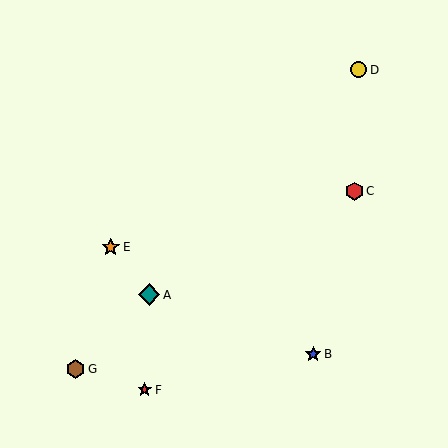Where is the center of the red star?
The center of the red star is at (145, 390).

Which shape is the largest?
The teal diamond (labeled A) is the largest.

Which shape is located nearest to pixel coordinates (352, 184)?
The red hexagon (labeled C) at (354, 191) is nearest to that location.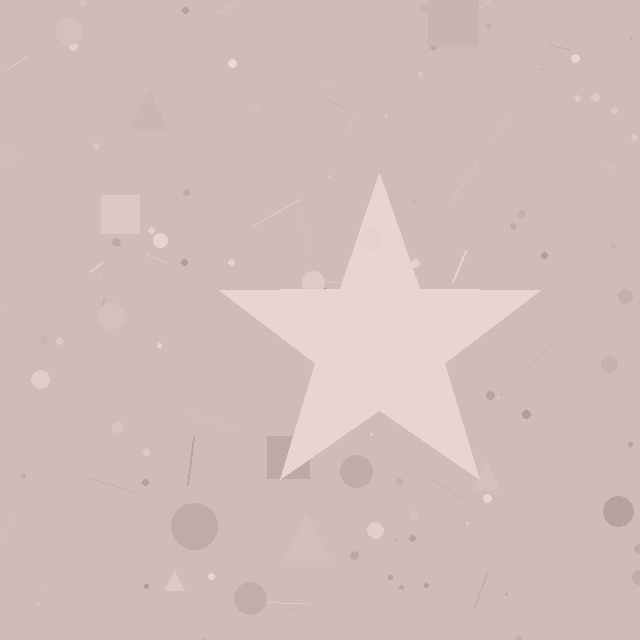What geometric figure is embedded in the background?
A star is embedded in the background.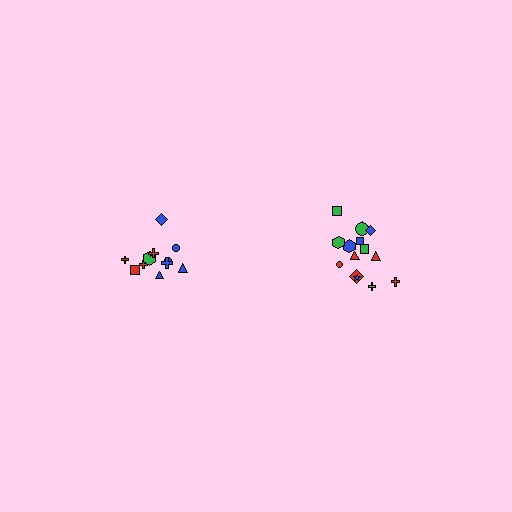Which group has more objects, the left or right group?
The right group.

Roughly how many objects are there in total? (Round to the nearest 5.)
Roughly 25 objects in total.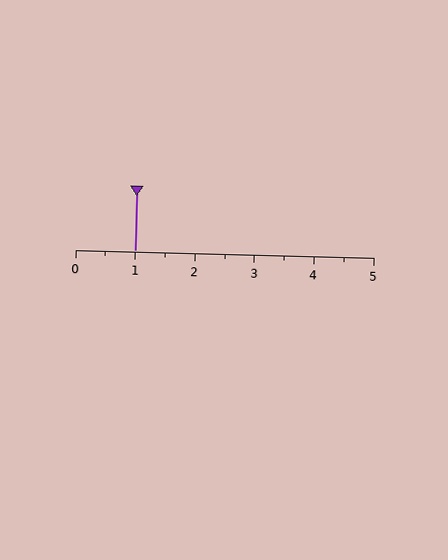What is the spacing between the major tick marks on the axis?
The major ticks are spaced 1 apart.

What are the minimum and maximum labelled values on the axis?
The axis runs from 0 to 5.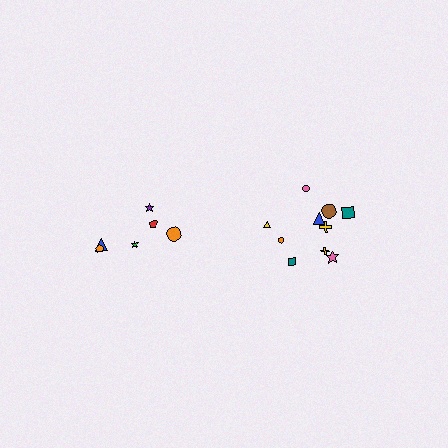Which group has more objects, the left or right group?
The right group.